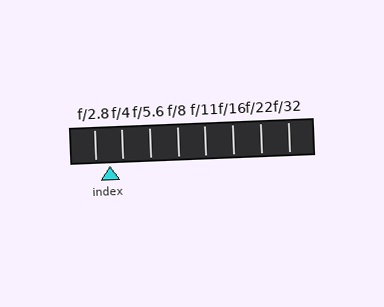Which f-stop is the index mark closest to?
The index mark is closest to f/4.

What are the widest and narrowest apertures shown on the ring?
The widest aperture shown is f/2.8 and the narrowest is f/32.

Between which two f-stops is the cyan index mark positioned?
The index mark is between f/2.8 and f/4.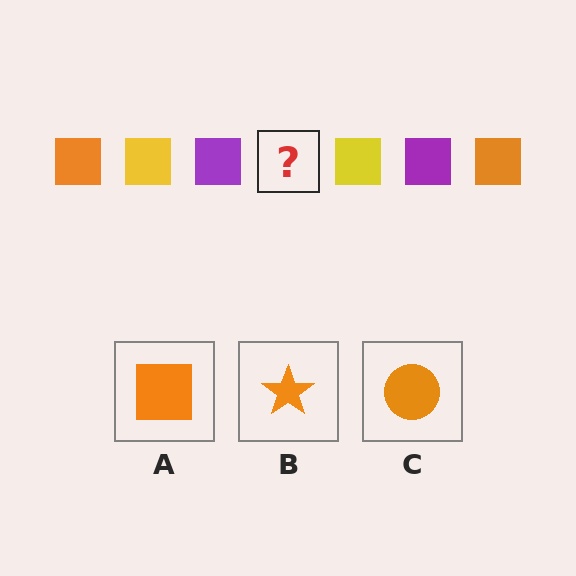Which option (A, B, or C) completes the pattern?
A.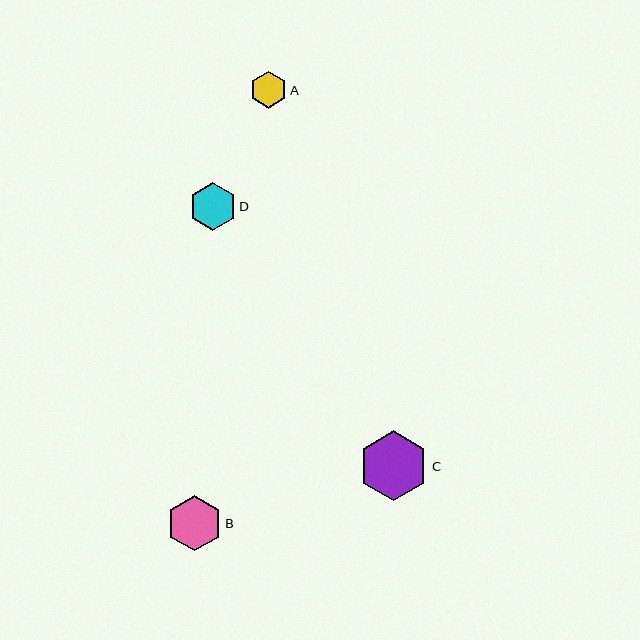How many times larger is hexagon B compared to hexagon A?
Hexagon B is approximately 1.5 times the size of hexagon A.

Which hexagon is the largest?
Hexagon C is the largest with a size of approximately 70 pixels.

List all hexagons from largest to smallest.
From largest to smallest: C, B, D, A.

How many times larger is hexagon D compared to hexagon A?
Hexagon D is approximately 1.3 times the size of hexagon A.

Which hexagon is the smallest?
Hexagon A is the smallest with a size of approximately 37 pixels.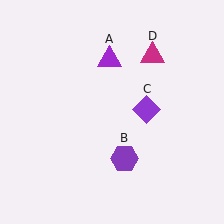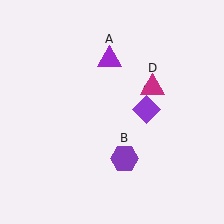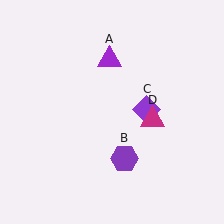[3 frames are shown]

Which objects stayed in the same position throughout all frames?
Purple triangle (object A) and purple hexagon (object B) and purple diamond (object C) remained stationary.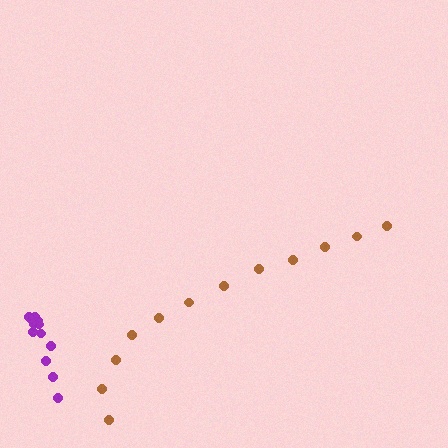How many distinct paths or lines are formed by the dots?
There are 2 distinct paths.